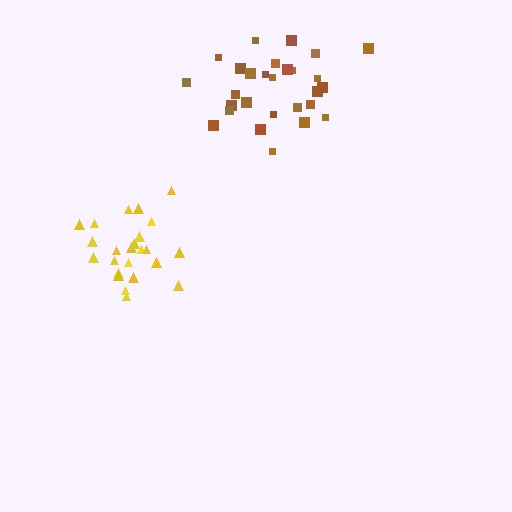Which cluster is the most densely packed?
Yellow.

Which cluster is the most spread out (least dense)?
Brown.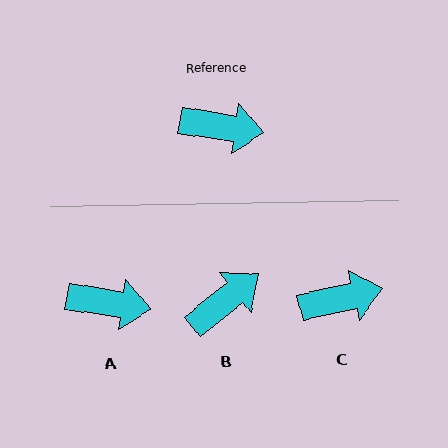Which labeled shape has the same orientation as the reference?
A.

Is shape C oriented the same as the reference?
No, it is off by about 22 degrees.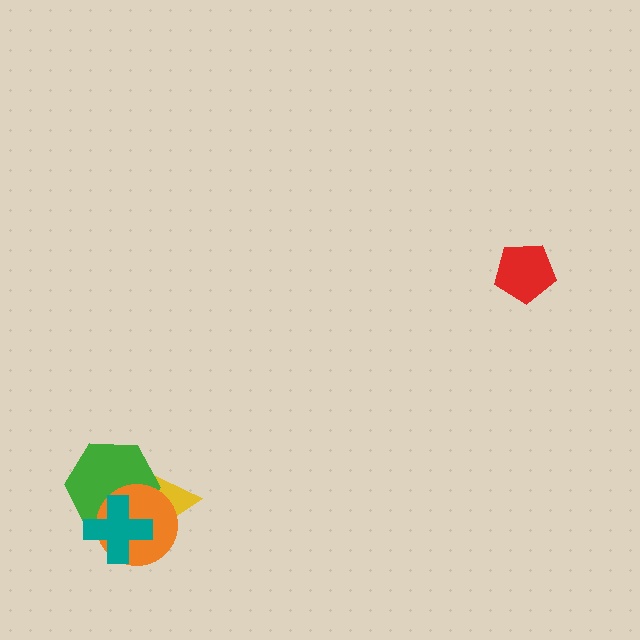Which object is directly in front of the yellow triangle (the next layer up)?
The green hexagon is directly in front of the yellow triangle.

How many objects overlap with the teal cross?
3 objects overlap with the teal cross.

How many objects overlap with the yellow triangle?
3 objects overlap with the yellow triangle.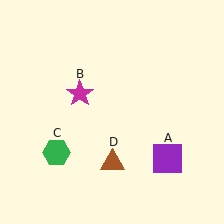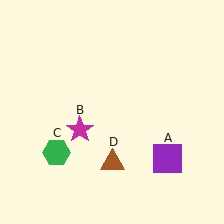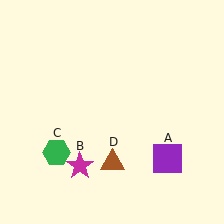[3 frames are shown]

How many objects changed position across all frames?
1 object changed position: magenta star (object B).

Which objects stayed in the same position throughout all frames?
Purple square (object A) and green hexagon (object C) and brown triangle (object D) remained stationary.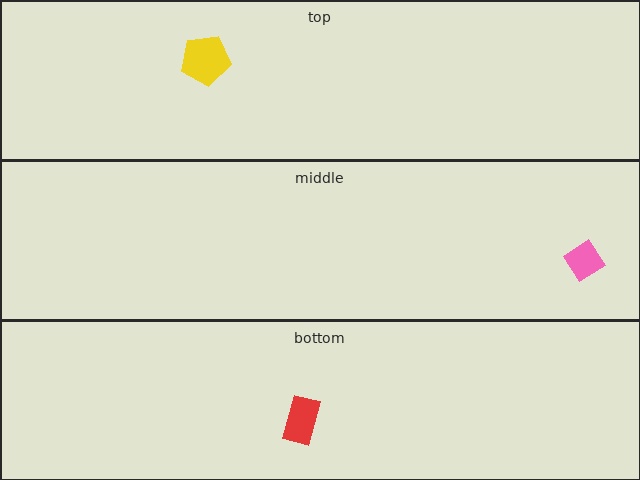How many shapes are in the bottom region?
1.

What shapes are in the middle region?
The pink diamond.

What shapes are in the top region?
The yellow pentagon.